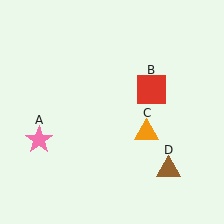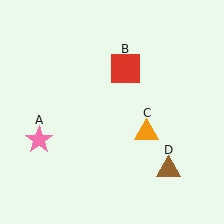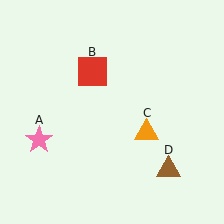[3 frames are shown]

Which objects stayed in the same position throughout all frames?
Pink star (object A) and orange triangle (object C) and brown triangle (object D) remained stationary.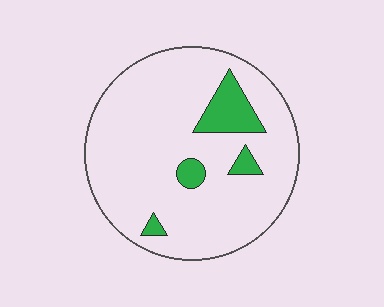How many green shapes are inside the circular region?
4.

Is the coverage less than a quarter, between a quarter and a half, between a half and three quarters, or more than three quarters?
Less than a quarter.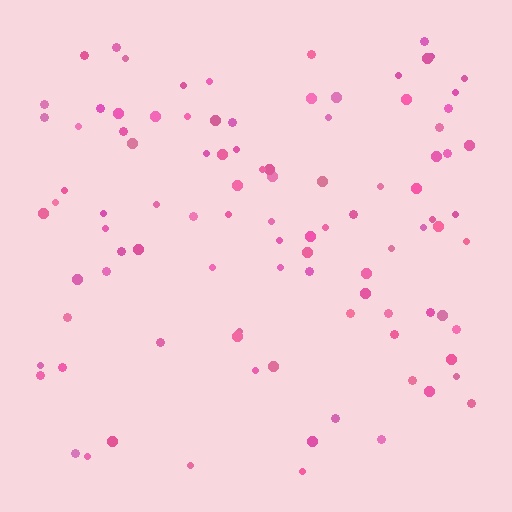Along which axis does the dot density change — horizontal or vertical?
Vertical.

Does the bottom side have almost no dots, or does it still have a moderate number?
Still a moderate number, just noticeably fewer than the top.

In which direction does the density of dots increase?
From bottom to top, with the top side densest.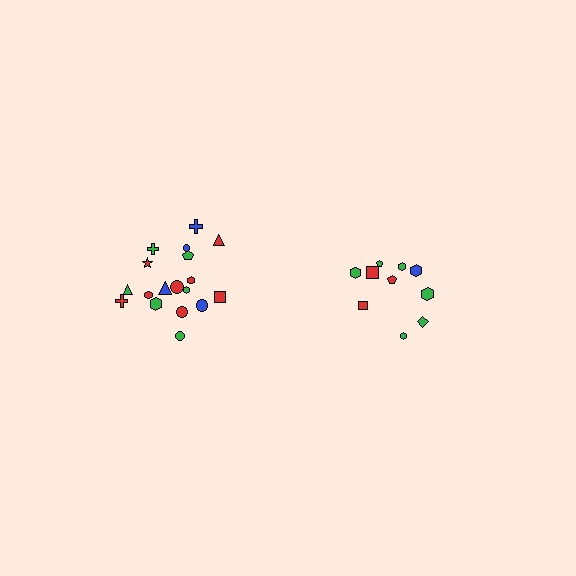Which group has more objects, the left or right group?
The left group.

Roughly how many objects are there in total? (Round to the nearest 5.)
Roughly 30 objects in total.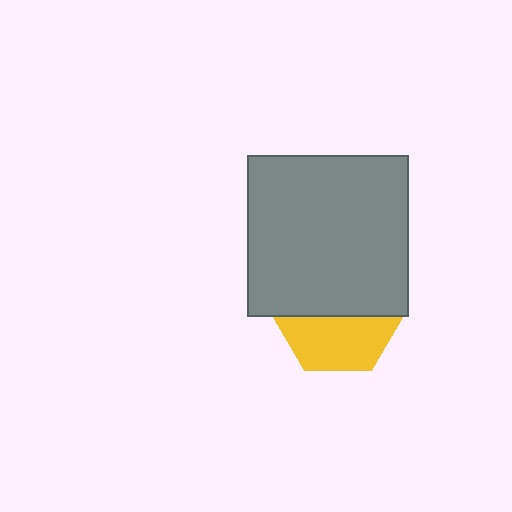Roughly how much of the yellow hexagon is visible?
A small part of it is visible (roughly 44%).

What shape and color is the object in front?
The object in front is a gray square.